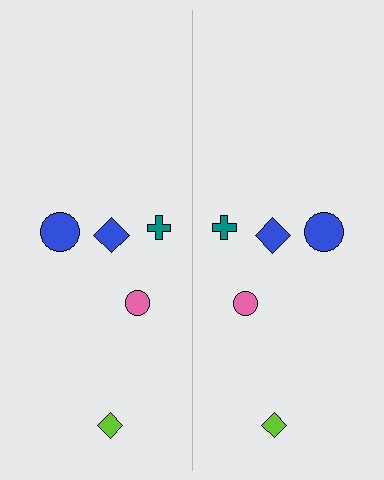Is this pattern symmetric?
Yes, this pattern has bilateral (reflection) symmetry.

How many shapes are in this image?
There are 10 shapes in this image.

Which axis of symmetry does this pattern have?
The pattern has a vertical axis of symmetry running through the center of the image.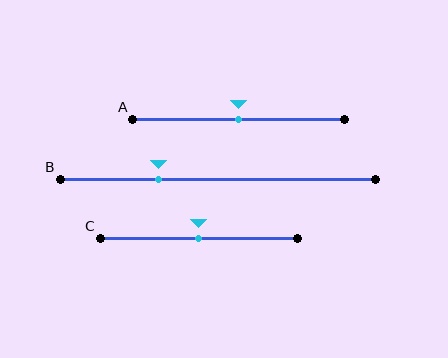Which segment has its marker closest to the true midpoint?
Segment A has its marker closest to the true midpoint.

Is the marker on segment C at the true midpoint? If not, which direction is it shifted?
Yes, the marker on segment C is at the true midpoint.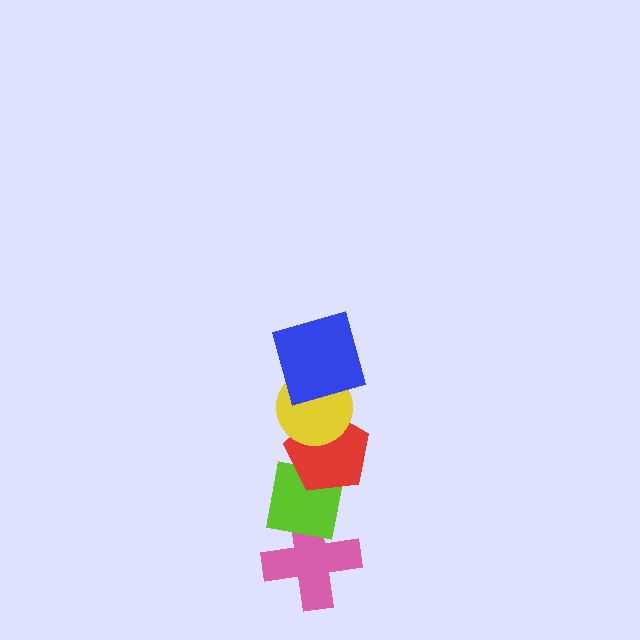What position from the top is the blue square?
The blue square is 1st from the top.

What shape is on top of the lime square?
The red pentagon is on top of the lime square.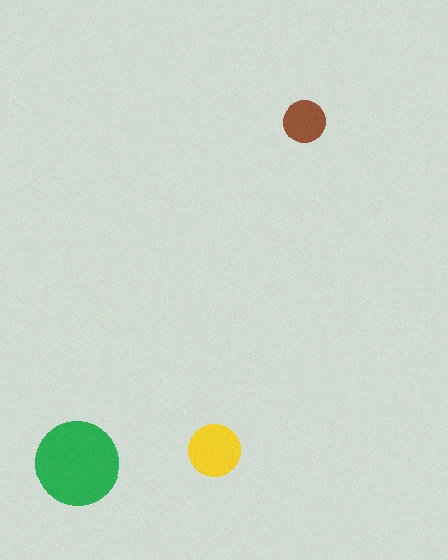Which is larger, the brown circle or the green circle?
The green one.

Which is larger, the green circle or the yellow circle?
The green one.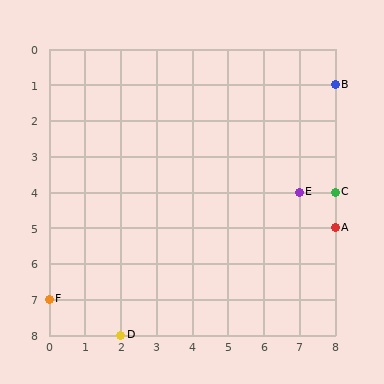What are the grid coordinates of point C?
Point C is at grid coordinates (8, 4).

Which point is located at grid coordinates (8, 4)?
Point C is at (8, 4).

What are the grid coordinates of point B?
Point B is at grid coordinates (8, 1).